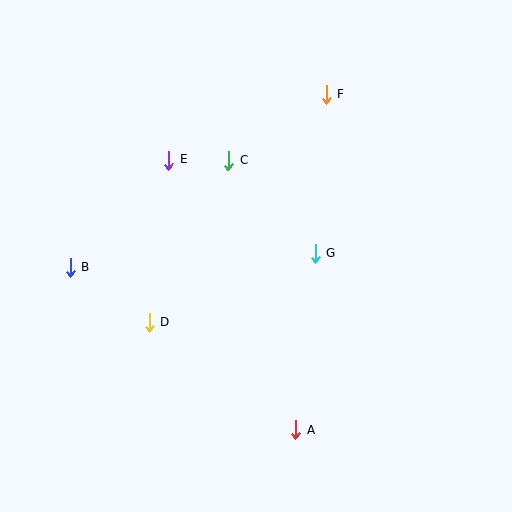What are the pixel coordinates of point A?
Point A is at (296, 430).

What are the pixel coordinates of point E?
Point E is at (169, 160).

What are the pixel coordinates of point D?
Point D is at (149, 322).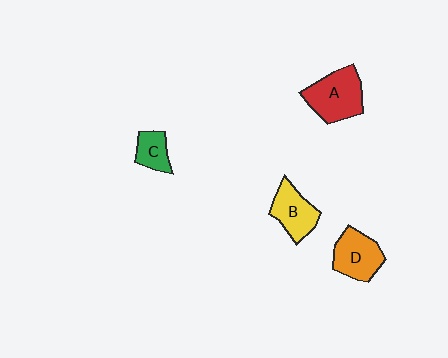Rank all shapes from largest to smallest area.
From largest to smallest: A (red), D (orange), B (yellow), C (green).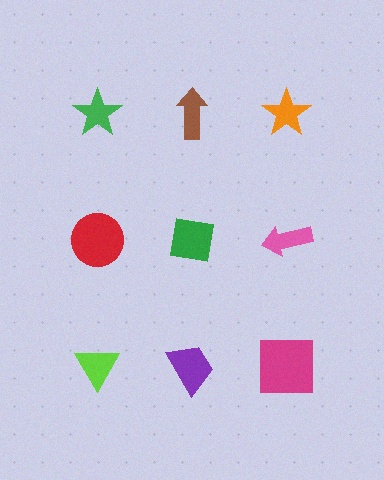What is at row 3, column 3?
A magenta square.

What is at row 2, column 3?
A pink arrow.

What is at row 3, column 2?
A purple trapezoid.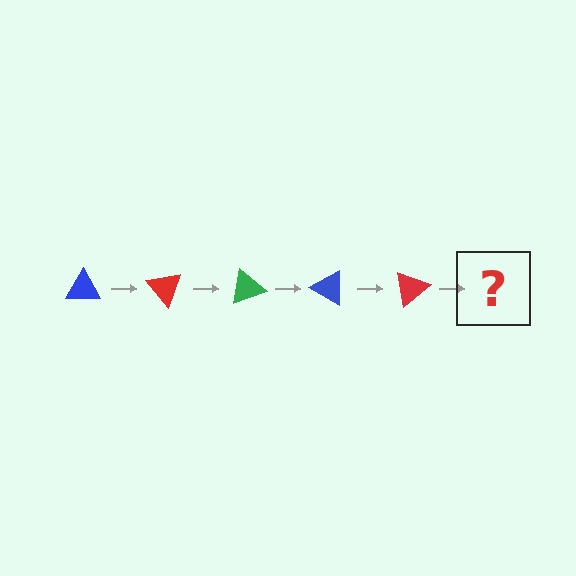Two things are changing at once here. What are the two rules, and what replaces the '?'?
The two rules are that it rotates 50 degrees each step and the color cycles through blue, red, and green. The '?' should be a green triangle, rotated 250 degrees from the start.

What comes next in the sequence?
The next element should be a green triangle, rotated 250 degrees from the start.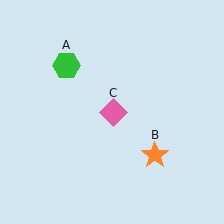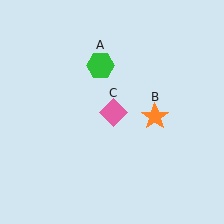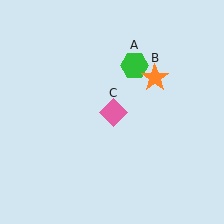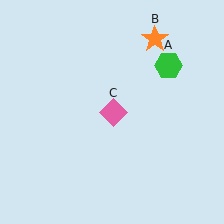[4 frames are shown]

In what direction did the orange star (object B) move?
The orange star (object B) moved up.